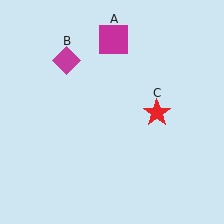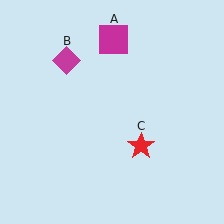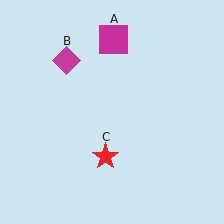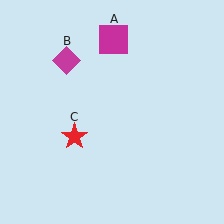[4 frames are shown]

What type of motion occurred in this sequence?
The red star (object C) rotated clockwise around the center of the scene.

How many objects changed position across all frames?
1 object changed position: red star (object C).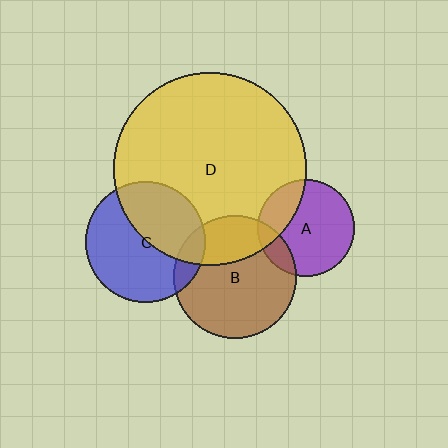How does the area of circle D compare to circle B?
Approximately 2.5 times.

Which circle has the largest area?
Circle D (yellow).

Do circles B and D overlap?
Yes.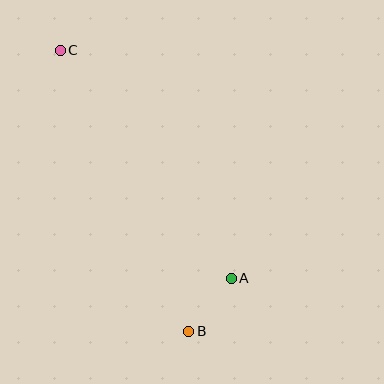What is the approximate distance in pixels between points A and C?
The distance between A and C is approximately 285 pixels.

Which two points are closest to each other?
Points A and B are closest to each other.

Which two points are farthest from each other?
Points B and C are farthest from each other.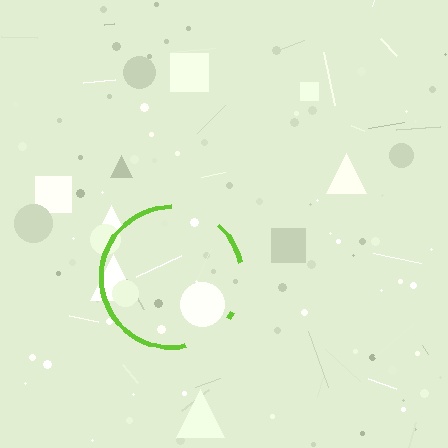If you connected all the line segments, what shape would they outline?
They would outline a circle.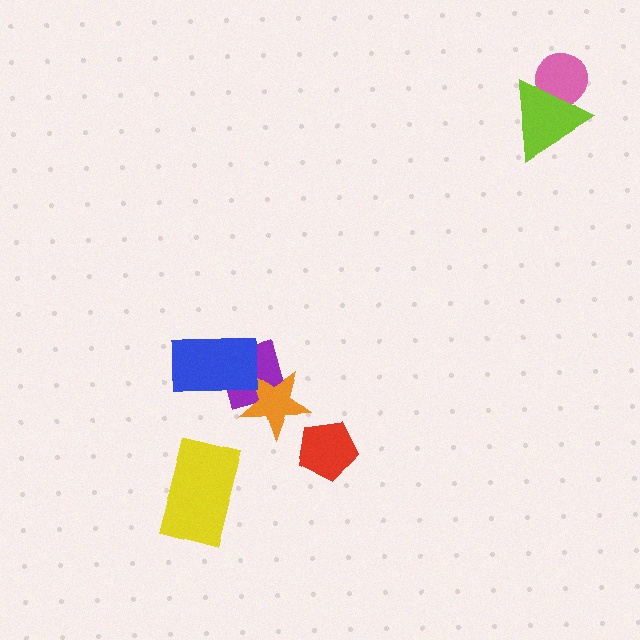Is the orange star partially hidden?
Yes, it is partially covered by another shape.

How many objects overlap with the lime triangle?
1 object overlaps with the lime triangle.